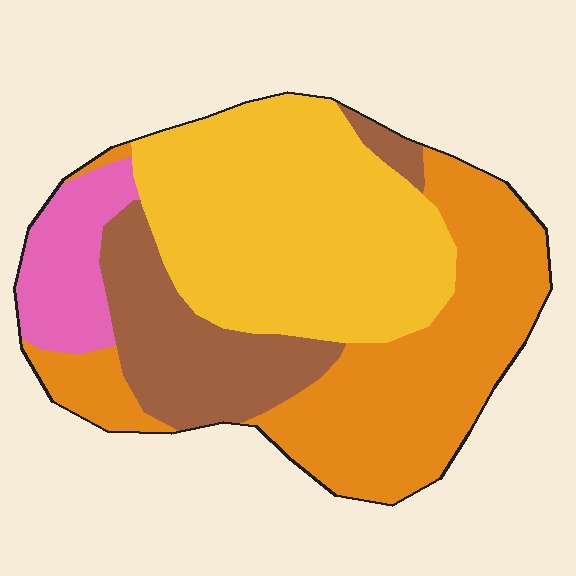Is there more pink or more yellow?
Yellow.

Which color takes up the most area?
Yellow, at roughly 40%.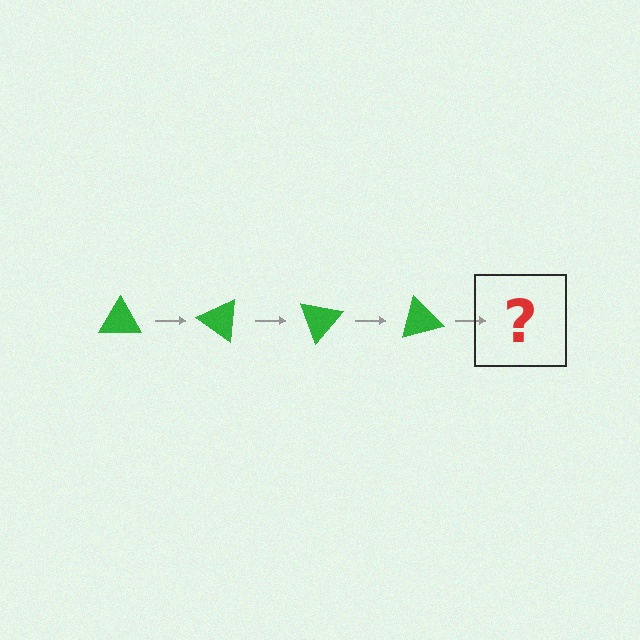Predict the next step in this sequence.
The next step is a green triangle rotated 140 degrees.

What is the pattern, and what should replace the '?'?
The pattern is that the triangle rotates 35 degrees each step. The '?' should be a green triangle rotated 140 degrees.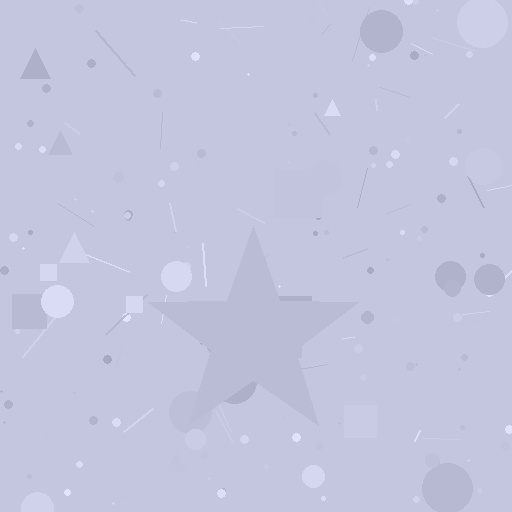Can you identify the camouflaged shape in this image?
The camouflaged shape is a star.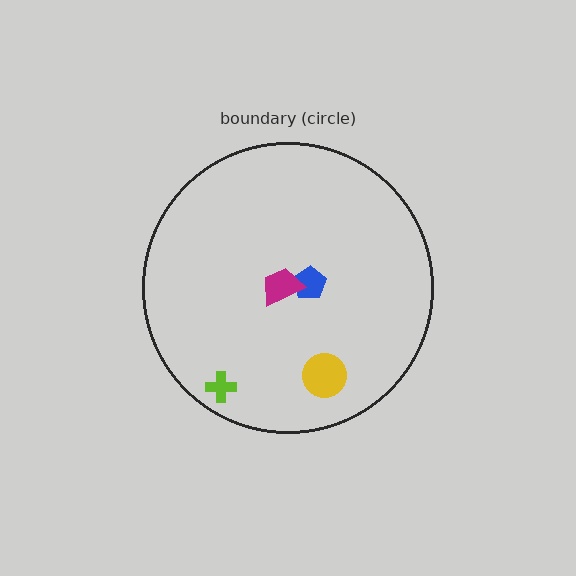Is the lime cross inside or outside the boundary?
Inside.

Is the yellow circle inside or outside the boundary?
Inside.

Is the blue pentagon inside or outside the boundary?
Inside.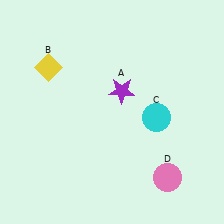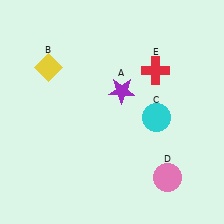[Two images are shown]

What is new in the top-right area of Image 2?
A red cross (E) was added in the top-right area of Image 2.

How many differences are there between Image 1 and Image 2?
There is 1 difference between the two images.